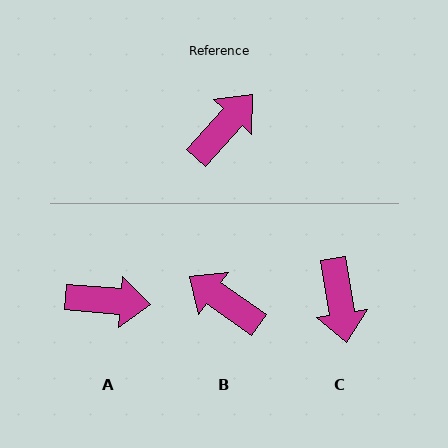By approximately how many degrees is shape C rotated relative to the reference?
Approximately 129 degrees clockwise.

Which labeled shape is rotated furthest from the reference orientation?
C, about 129 degrees away.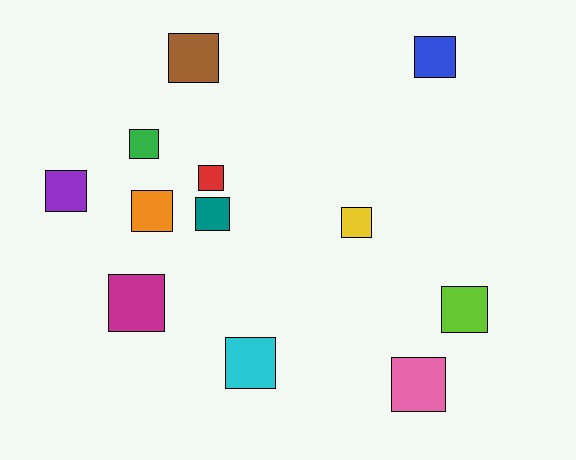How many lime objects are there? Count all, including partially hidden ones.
There is 1 lime object.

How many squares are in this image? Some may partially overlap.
There are 12 squares.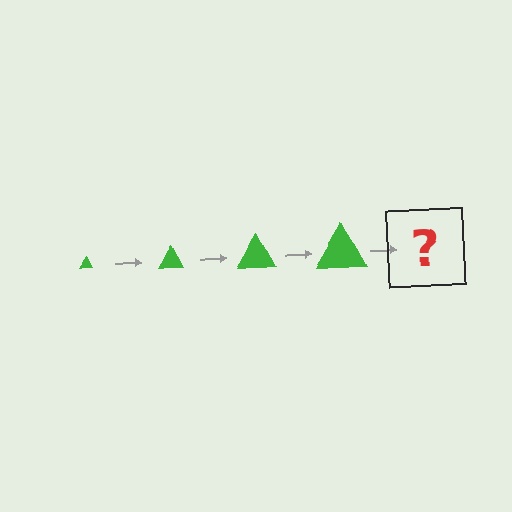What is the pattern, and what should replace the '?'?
The pattern is that the triangle gets progressively larger each step. The '?' should be a green triangle, larger than the previous one.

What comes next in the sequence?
The next element should be a green triangle, larger than the previous one.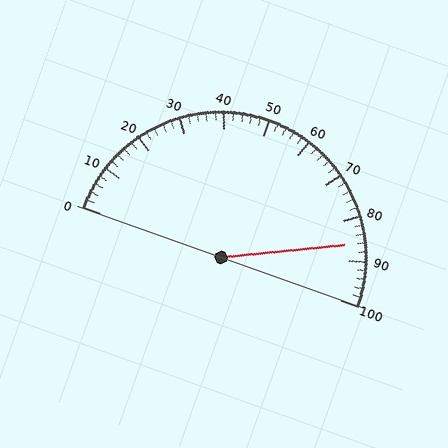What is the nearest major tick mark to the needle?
The nearest major tick mark is 90.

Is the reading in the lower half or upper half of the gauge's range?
The reading is in the upper half of the range (0 to 100).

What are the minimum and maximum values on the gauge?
The gauge ranges from 0 to 100.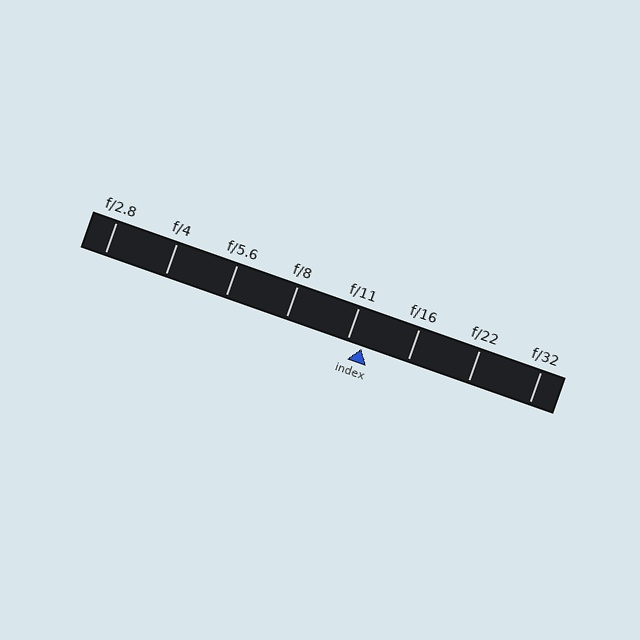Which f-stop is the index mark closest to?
The index mark is closest to f/11.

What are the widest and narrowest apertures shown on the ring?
The widest aperture shown is f/2.8 and the narrowest is f/32.